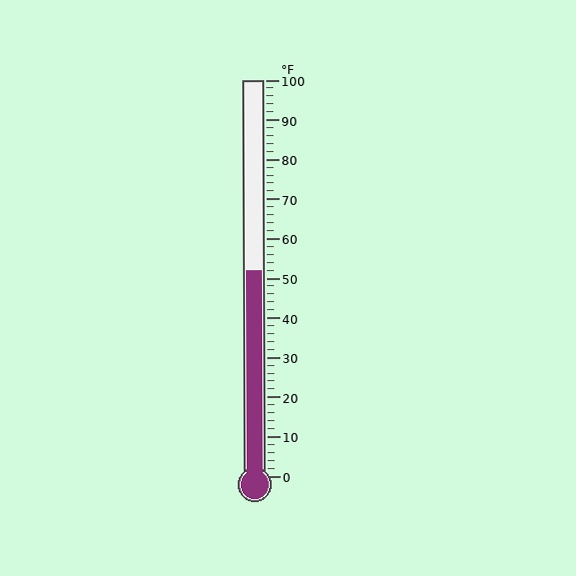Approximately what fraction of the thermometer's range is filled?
The thermometer is filled to approximately 50% of its range.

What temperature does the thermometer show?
The thermometer shows approximately 52°F.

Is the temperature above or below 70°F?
The temperature is below 70°F.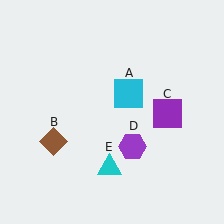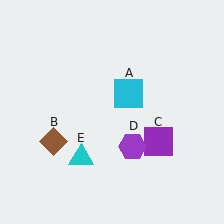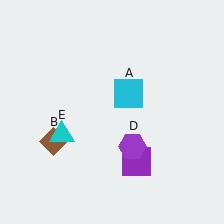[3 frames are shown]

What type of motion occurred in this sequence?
The purple square (object C), cyan triangle (object E) rotated clockwise around the center of the scene.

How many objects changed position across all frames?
2 objects changed position: purple square (object C), cyan triangle (object E).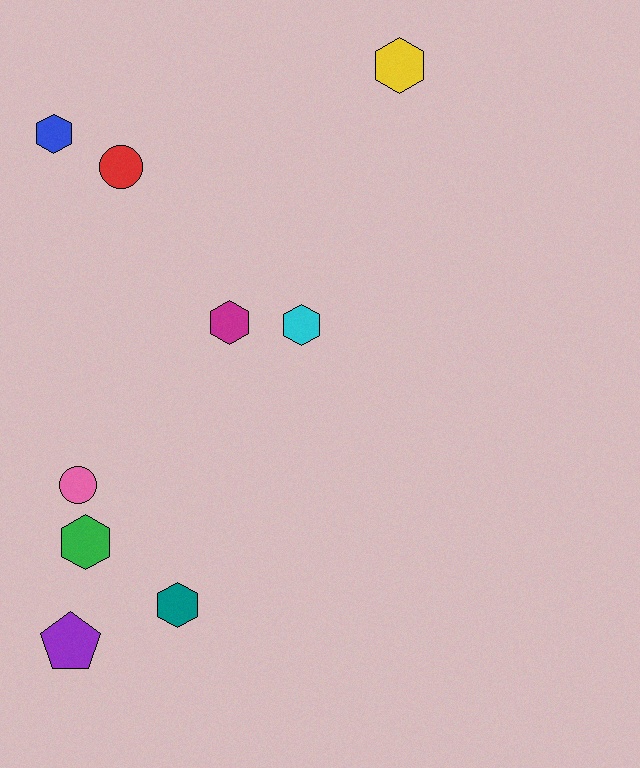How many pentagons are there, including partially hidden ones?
There is 1 pentagon.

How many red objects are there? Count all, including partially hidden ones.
There is 1 red object.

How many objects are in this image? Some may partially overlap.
There are 9 objects.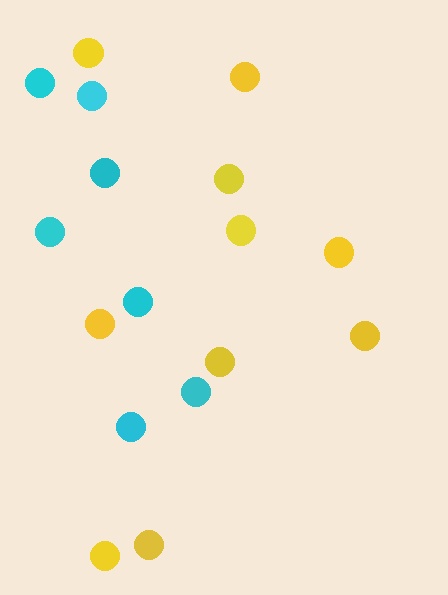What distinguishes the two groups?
There are 2 groups: one group of yellow circles (10) and one group of cyan circles (7).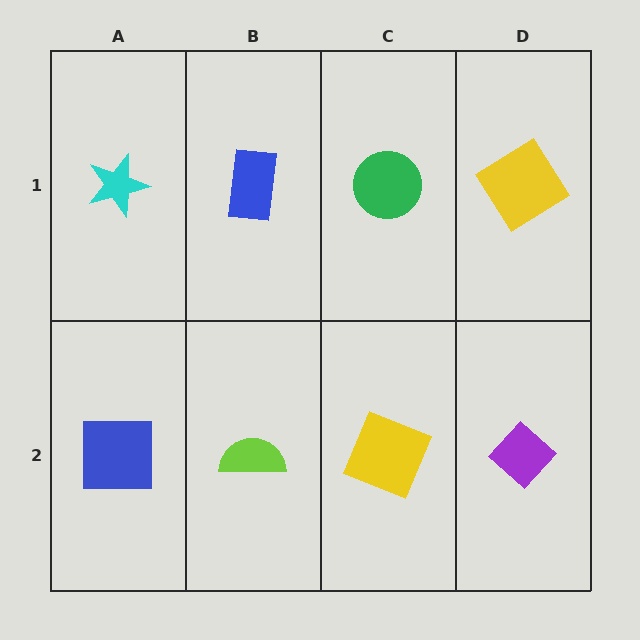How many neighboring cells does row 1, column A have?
2.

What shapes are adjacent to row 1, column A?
A blue square (row 2, column A), a blue rectangle (row 1, column B).